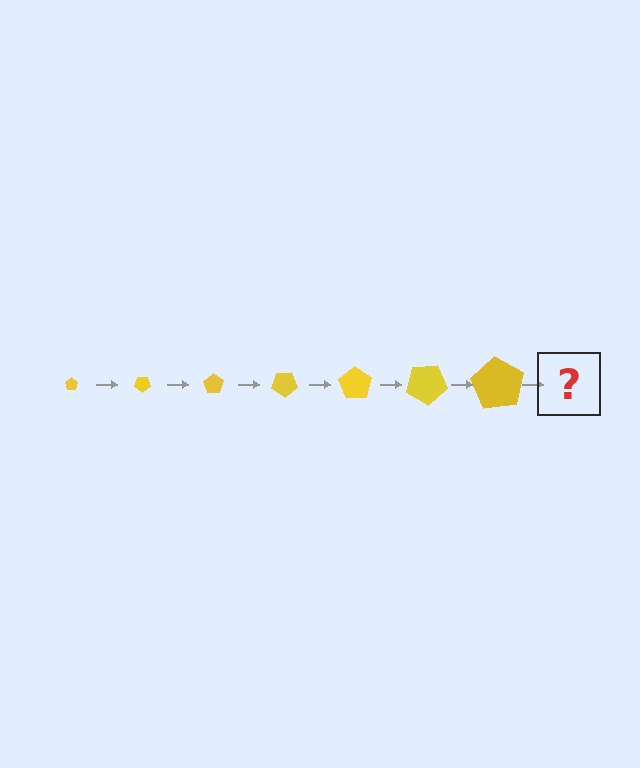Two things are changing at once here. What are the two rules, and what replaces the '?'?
The two rules are that the pentagon grows larger each step and it rotates 35 degrees each step. The '?' should be a pentagon, larger than the previous one and rotated 245 degrees from the start.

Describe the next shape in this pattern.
It should be a pentagon, larger than the previous one and rotated 245 degrees from the start.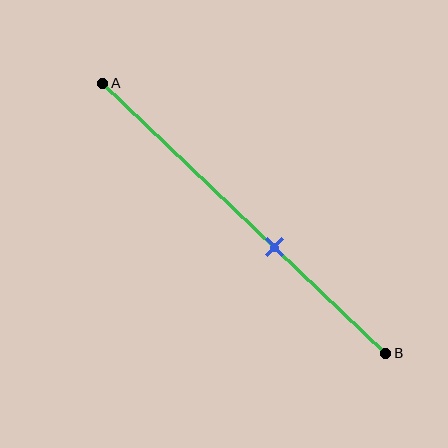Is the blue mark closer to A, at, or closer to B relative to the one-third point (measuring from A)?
The blue mark is closer to point B than the one-third point of segment AB.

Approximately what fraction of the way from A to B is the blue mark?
The blue mark is approximately 60% of the way from A to B.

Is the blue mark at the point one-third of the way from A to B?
No, the mark is at about 60% from A, not at the 33% one-third point.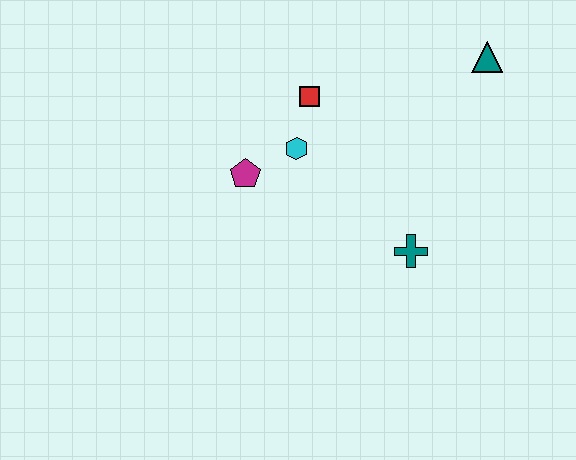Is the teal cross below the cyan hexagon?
Yes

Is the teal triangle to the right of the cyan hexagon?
Yes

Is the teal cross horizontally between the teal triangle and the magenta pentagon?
Yes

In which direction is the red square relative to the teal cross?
The red square is above the teal cross.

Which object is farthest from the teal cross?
The teal triangle is farthest from the teal cross.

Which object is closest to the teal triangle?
The red square is closest to the teal triangle.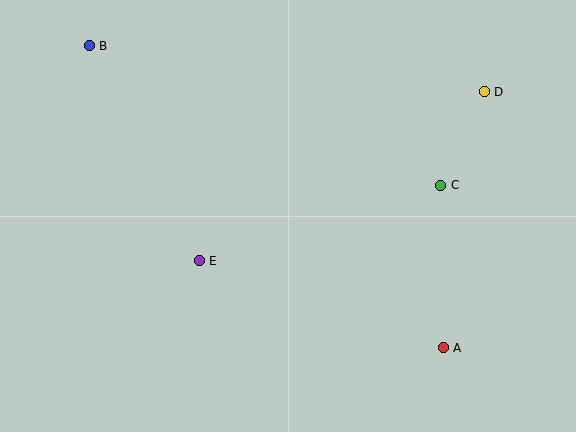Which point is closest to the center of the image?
Point E at (199, 261) is closest to the center.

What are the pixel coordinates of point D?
Point D is at (484, 92).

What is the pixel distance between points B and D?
The distance between B and D is 398 pixels.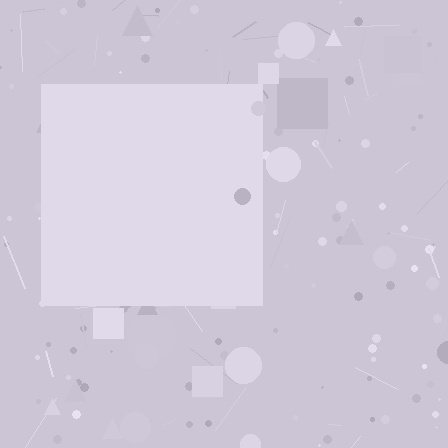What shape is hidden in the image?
A square is hidden in the image.